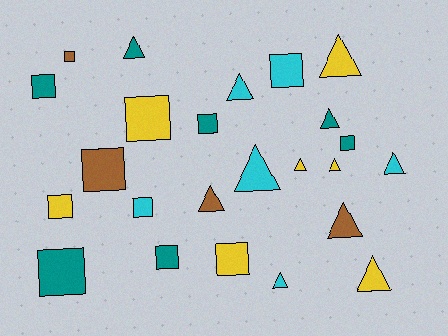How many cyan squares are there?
There are 2 cyan squares.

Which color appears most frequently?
Yellow, with 7 objects.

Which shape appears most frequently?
Triangle, with 12 objects.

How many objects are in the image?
There are 24 objects.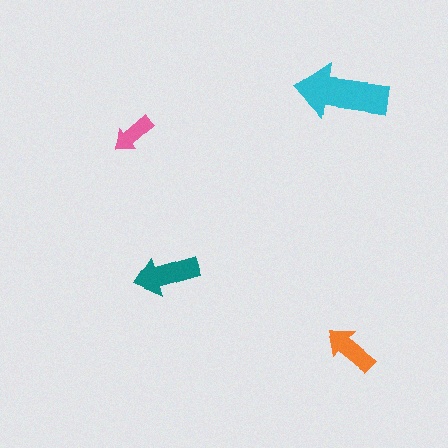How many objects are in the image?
There are 4 objects in the image.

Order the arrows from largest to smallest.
the cyan one, the teal one, the orange one, the pink one.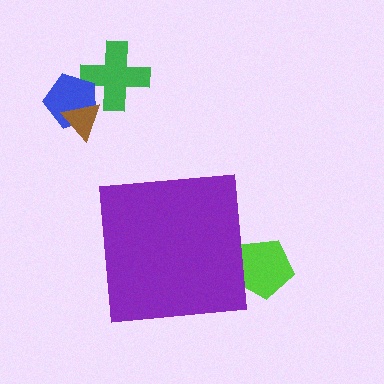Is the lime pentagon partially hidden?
Yes, the lime pentagon is partially hidden behind the purple square.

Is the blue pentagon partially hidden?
No, the blue pentagon is fully visible.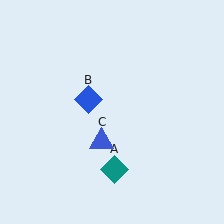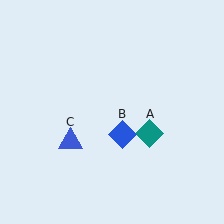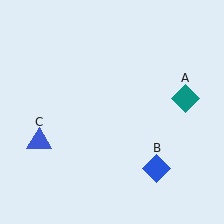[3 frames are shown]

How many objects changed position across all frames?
3 objects changed position: teal diamond (object A), blue diamond (object B), blue triangle (object C).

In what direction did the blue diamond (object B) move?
The blue diamond (object B) moved down and to the right.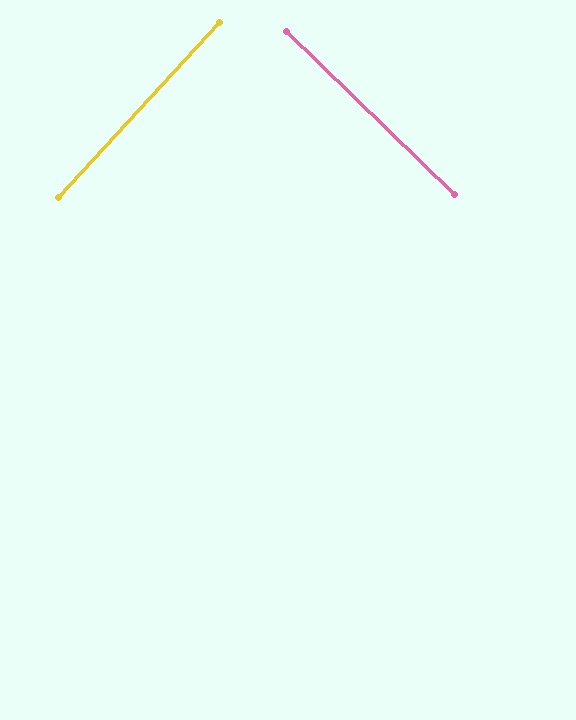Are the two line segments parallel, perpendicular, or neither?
Perpendicular — they meet at approximately 88°.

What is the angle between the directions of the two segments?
Approximately 88 degrees.